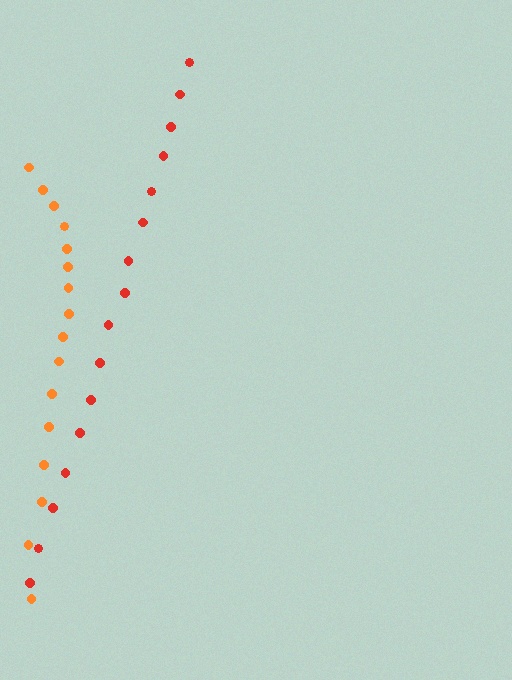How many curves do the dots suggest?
There are 2 distinct paths.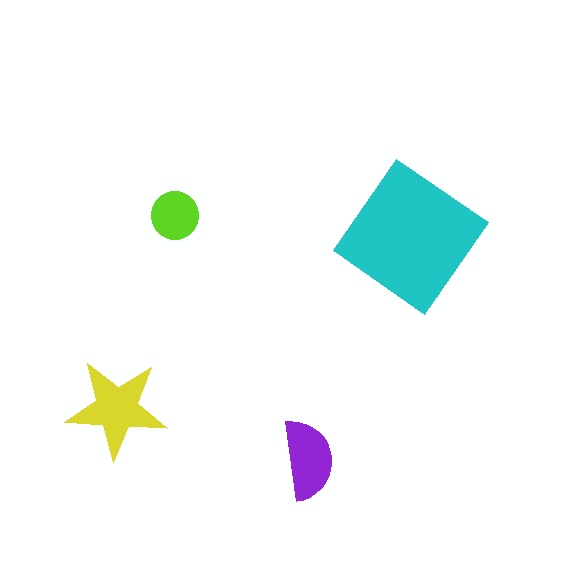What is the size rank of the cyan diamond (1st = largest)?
1st.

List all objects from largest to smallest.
The cyan diamond, the yellow star, the purple semicircle, the lime circle.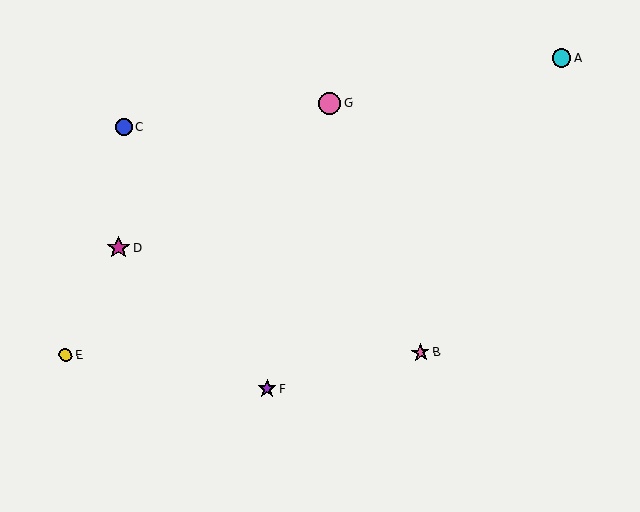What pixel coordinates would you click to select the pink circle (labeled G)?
Click at (329, 103) to select the pink circle G.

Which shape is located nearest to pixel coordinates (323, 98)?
The pink circle (labeled G) at (329, 103) is nearest to that location.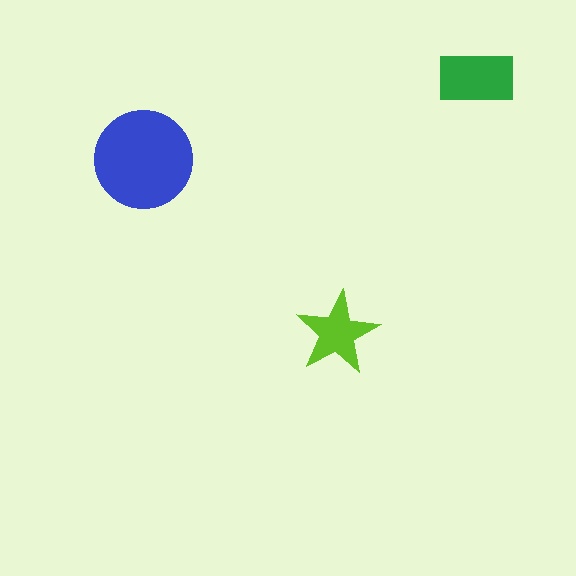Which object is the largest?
The blue circle.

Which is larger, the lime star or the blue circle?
The blue circle.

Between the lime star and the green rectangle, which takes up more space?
The green rectangle.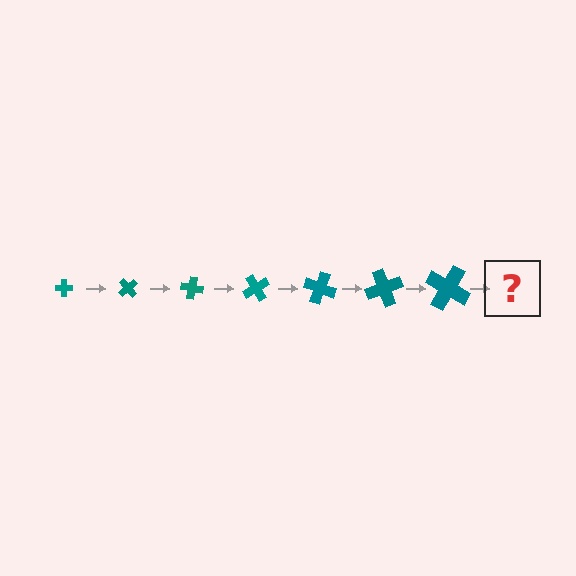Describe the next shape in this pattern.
It should be a cross, larger than the previous one and rotated 350 degrees from the start.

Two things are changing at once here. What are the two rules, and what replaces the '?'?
The two rules are that the cross grows larger each step and it rotates 50 degrees each step. The '?' should be a cross, larger than the previous one and rotated 350 degrees from the start.